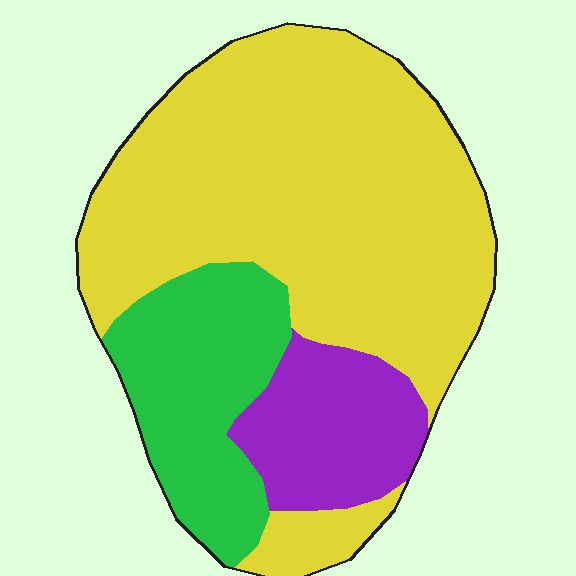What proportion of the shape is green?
Green takes up about one fifth (1/5) of the shape.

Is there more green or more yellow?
Yellow.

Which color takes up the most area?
Yellow, at roughly 65%.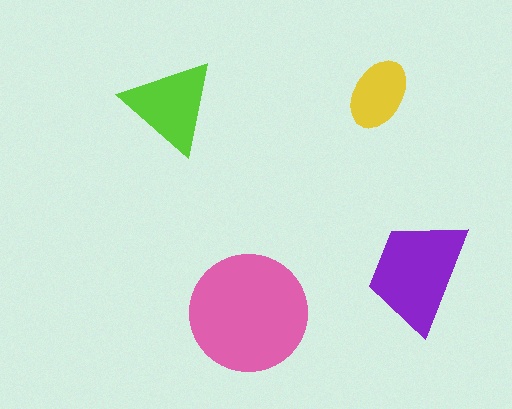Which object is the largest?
The pink circle.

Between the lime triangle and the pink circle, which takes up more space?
The pink circle.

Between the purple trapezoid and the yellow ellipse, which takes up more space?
The purple trapezoid.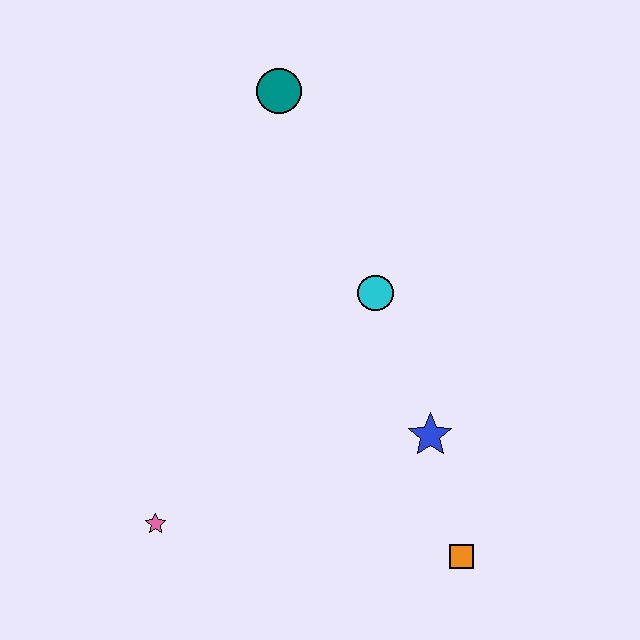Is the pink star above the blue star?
No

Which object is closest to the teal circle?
The cyan circle is closest to the teal circle.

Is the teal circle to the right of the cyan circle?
No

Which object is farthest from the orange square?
The teal circle is farthest from the orange square.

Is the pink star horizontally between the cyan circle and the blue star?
No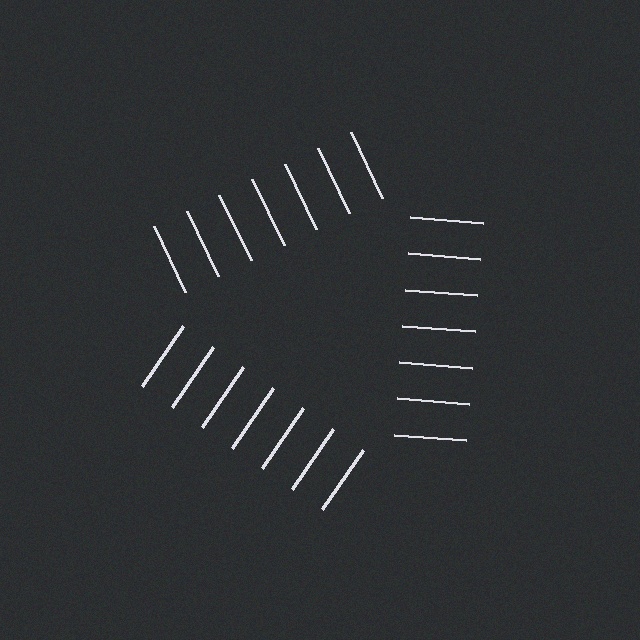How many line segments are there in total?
21 — 7 along each of the 3 edges.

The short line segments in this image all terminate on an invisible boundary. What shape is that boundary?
An illusory triangle — the line segments terminate on its edges but no continuous stroke is drawn.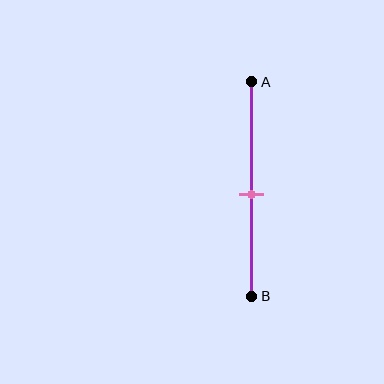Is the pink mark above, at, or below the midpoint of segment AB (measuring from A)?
The pink mark is approximately at the midpoint of segment AB.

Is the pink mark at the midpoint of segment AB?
Yes, the mark is approximately at the midpoint.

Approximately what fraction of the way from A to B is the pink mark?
The pink mark is approximately 55% of the way from A to B.